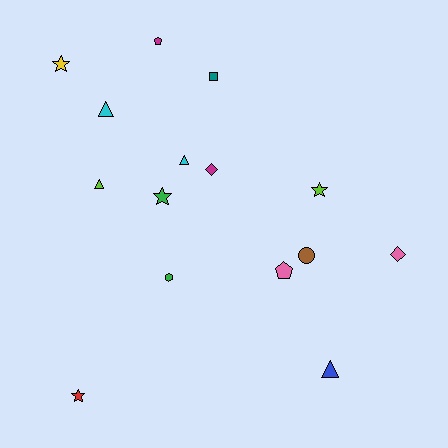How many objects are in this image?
There are 15 objects.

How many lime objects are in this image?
There are 2 lime objects.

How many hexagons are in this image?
There is 1 hexagon.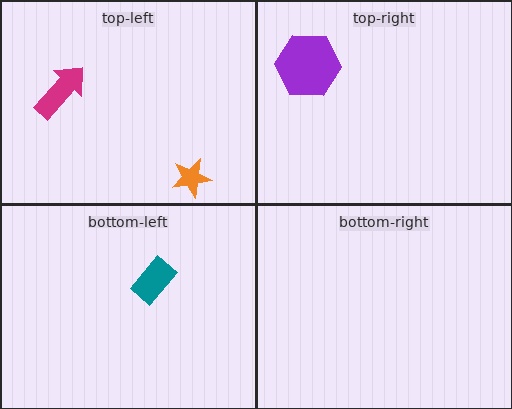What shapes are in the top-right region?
The purple hexagon.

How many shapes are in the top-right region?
1.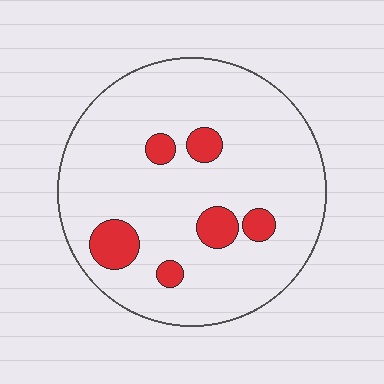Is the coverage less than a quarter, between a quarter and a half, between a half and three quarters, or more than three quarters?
Less than a quarter.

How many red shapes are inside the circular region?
6.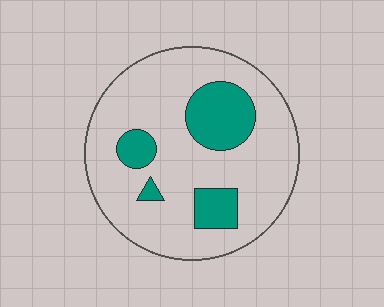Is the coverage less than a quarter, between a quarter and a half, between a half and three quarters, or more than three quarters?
Less than a quarter.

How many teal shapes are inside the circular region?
4.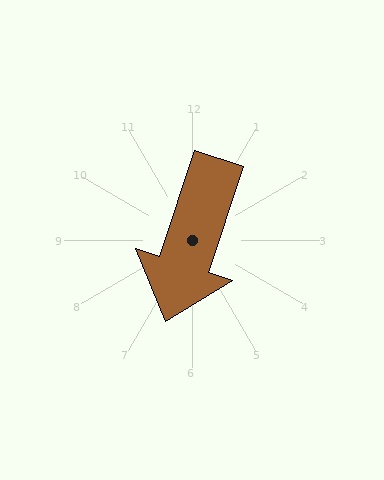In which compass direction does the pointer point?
South.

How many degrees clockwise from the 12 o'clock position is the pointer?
Approximately 198 degrees.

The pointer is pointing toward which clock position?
Roughly 7 o'clock.